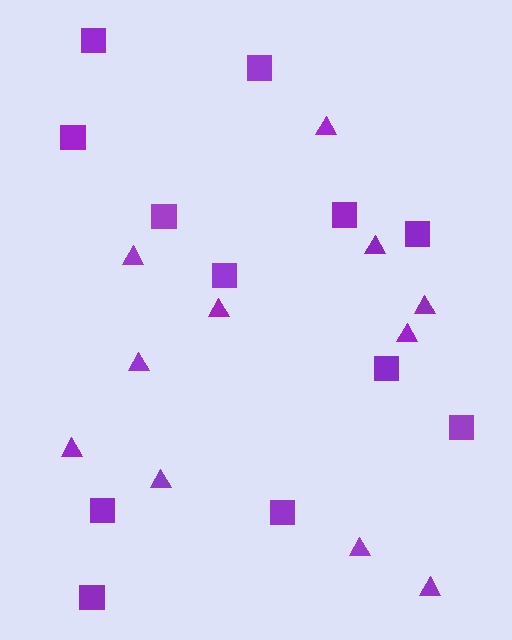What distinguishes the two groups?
There are 2 groups: one group of squares (12) and one group of triangles (11).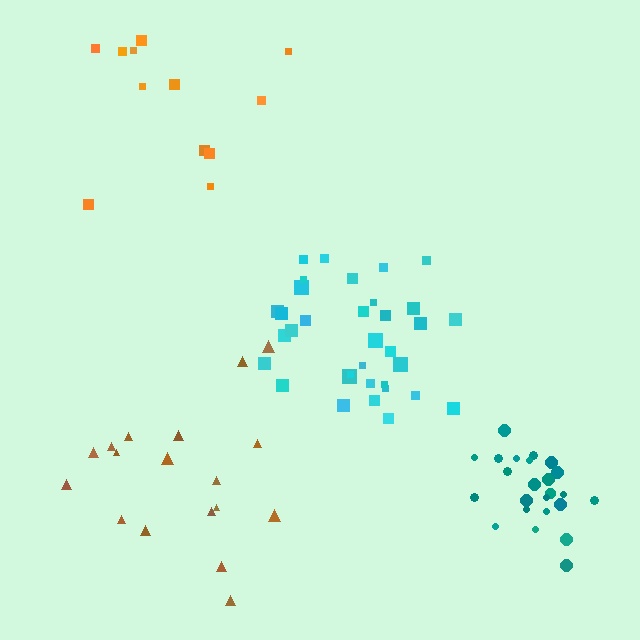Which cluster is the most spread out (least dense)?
Orange.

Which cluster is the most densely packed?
Teal.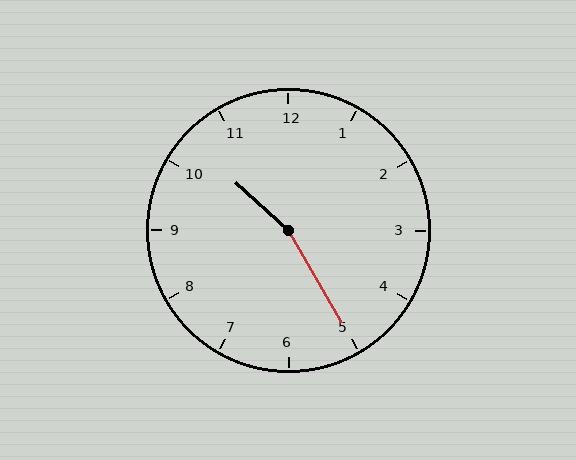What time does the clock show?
10:25.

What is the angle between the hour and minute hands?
Approximately 162 degrees.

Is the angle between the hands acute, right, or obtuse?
It is obtuse.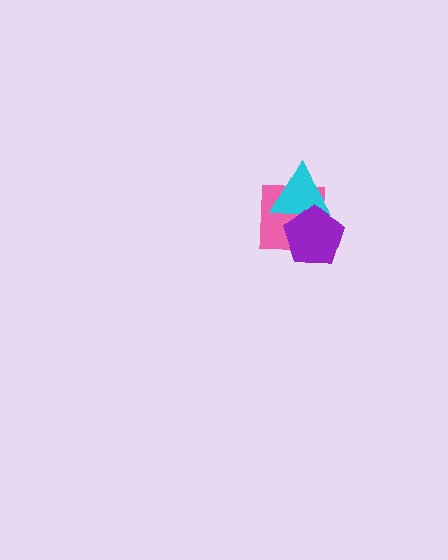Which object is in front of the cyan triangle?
The purple pentagon is in front of the cyan triangle.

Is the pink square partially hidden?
Yes, it is partially covered by another shape.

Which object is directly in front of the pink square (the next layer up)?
The cyan triangle is directly in front of the pink square.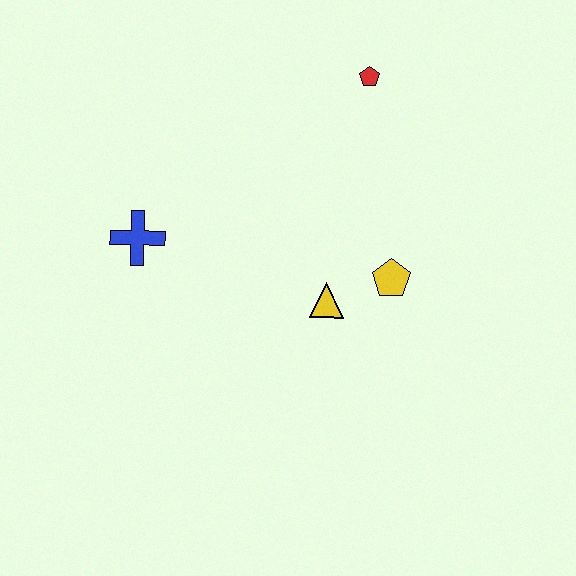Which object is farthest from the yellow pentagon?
The blue cross is farthest from the yellow pentagon.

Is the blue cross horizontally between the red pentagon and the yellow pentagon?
No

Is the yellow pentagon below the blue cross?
Yes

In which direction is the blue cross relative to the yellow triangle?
The blue cross is to the left of the yellow triangle.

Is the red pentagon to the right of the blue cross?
Yes